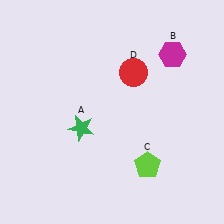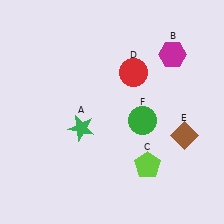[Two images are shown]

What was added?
A brown diamond (E), a green circle (F) were added in Image 2.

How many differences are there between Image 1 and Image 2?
There are 2 differences between the two images.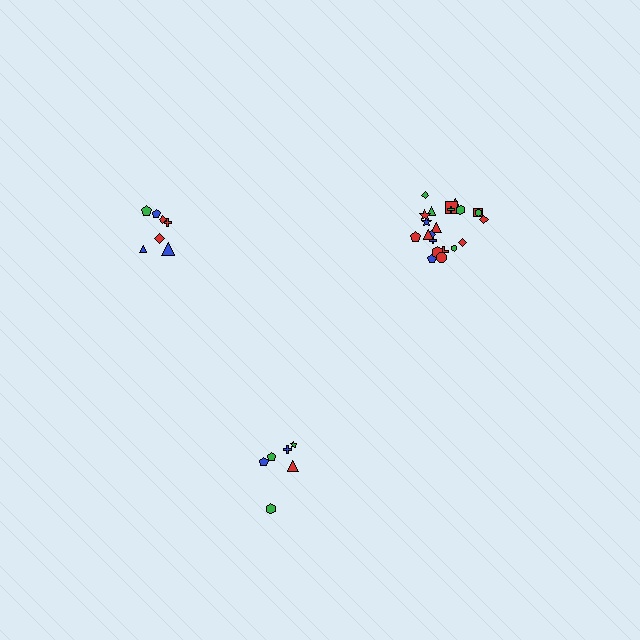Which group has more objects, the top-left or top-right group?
The top-right group.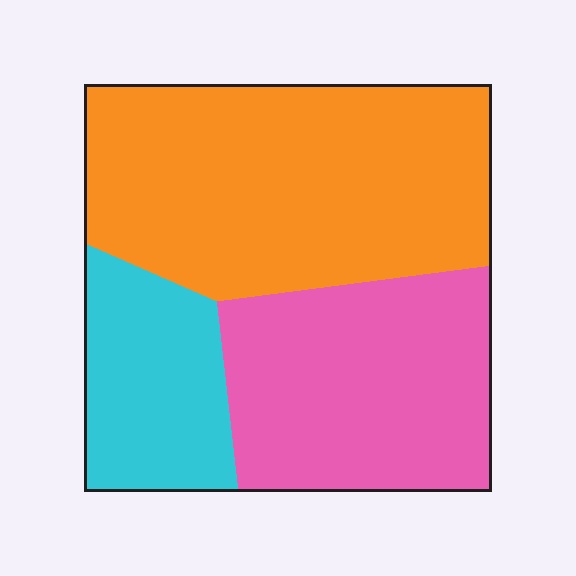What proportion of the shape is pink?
Pink takes up between a quarter and a half of the shape.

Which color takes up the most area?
Orange, at roughly 50%.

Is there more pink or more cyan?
Pink.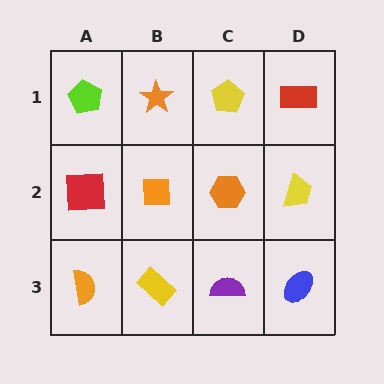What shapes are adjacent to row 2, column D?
A red rectangle (row 1, column D), a blue ellipse (row 3, column D), an orange hexagon (row 2, column C).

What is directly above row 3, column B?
An orange square.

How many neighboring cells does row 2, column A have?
3.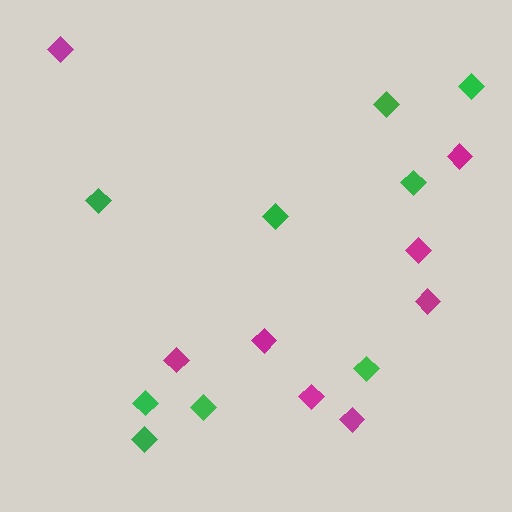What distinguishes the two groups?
There are 2 groups: one group of green diamonds (9) and one group of magenta diamonds (8).